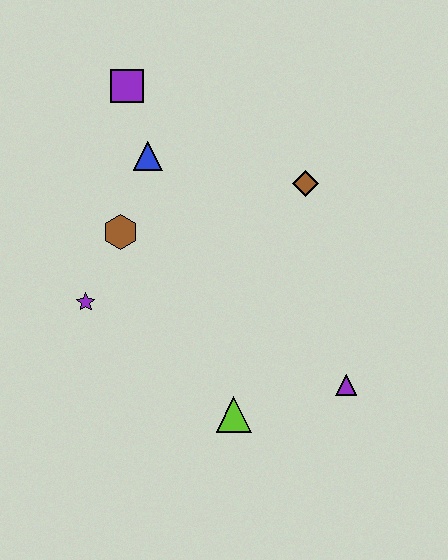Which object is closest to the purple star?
The brown hexagon is closest to the purple star.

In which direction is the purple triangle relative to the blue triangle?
The purple triangle is below the blue triangle.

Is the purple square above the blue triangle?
Yes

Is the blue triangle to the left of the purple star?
No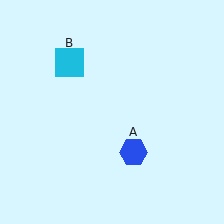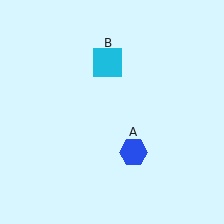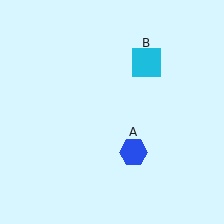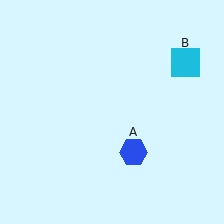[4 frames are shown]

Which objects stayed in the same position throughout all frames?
Blue hexagon (object A) remained stationary.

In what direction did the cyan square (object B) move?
The cyan square (object B) moved right.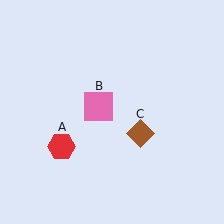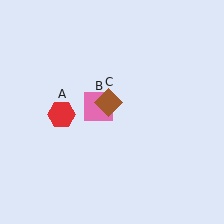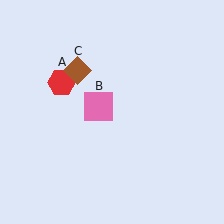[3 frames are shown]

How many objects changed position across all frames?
2 objects changed position: red hexagon (object A), brown diamond (object C).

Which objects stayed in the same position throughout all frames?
Pink square (object B) remained stationary.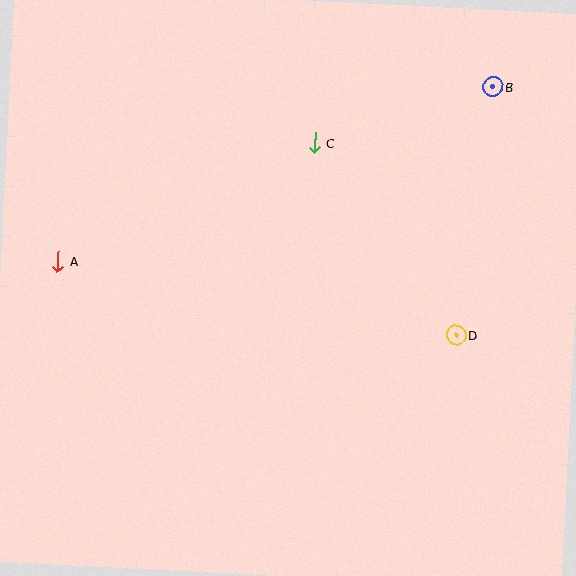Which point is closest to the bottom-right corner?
Point D is closest to the bottom-right corner.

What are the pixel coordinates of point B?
Point B is at (493, 87).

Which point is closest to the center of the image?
Point C at (315, 143) is closest to the center.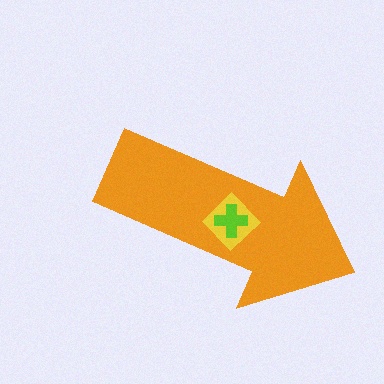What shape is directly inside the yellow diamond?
The lime cross.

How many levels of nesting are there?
3.